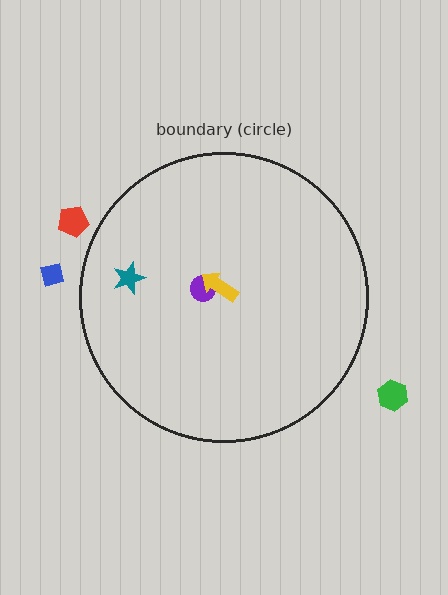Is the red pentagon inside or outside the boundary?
Outside.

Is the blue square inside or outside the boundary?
Outside.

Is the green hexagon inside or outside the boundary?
Outside.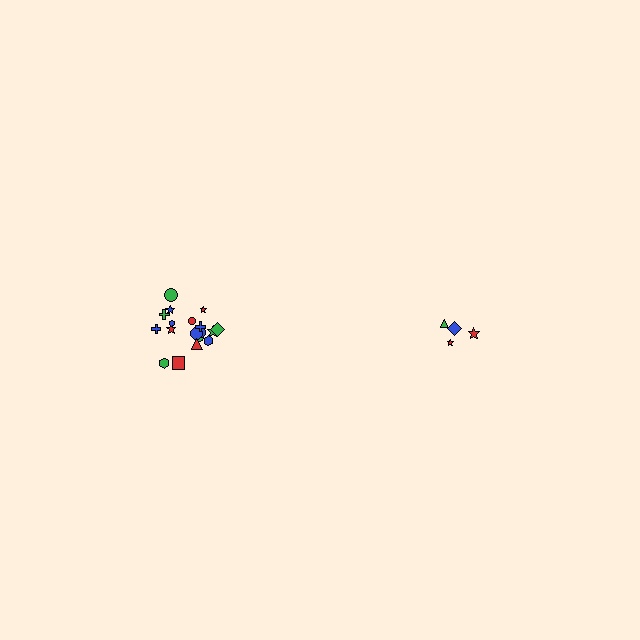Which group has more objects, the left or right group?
The left group.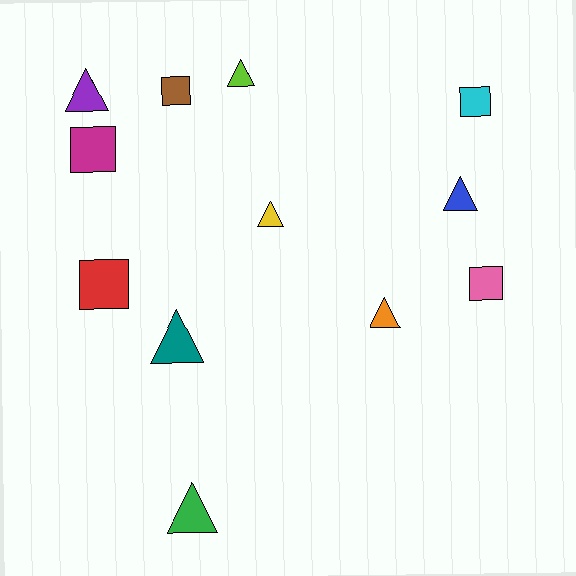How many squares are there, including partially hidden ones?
There are 5 squares.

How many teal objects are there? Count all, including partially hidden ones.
There is 1 teal object.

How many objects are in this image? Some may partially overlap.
There are 12 objects.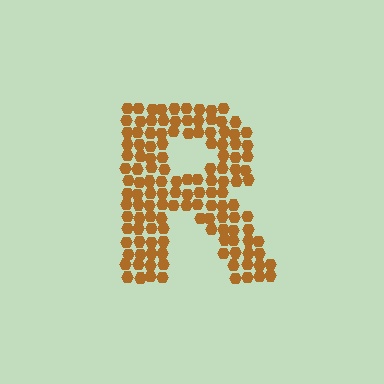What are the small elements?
The small elements are hexagons.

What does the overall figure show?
The overall figure shows the letter R.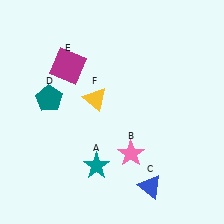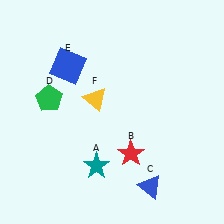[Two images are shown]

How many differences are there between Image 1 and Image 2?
There are 3 differences between the two images.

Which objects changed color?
B changed from pink to red. D changed from teal to green. E changed from magenta to blue.